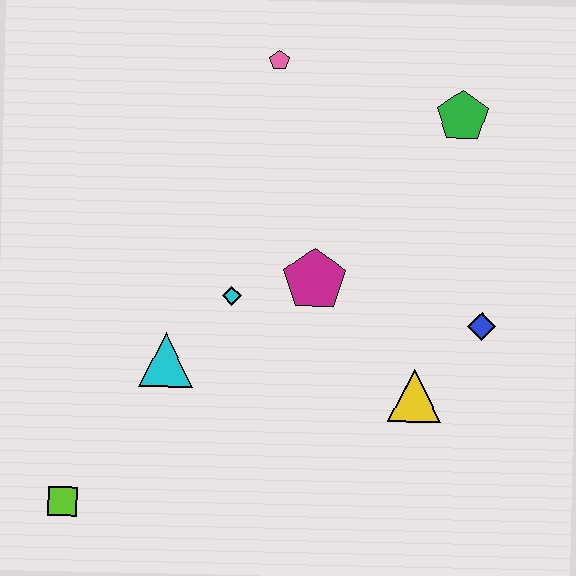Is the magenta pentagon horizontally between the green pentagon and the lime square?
Yes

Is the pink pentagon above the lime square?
Yes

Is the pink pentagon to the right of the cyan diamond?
Yes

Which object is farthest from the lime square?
The green pentagon is farthest from the lime square.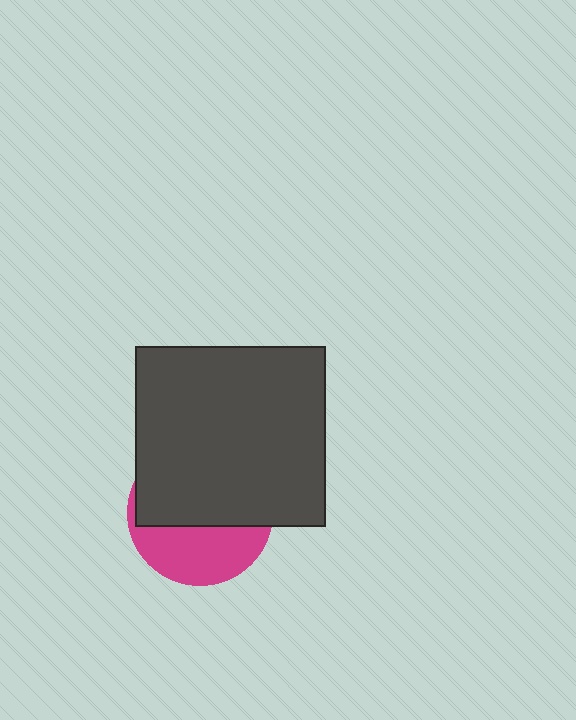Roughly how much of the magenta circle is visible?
A small part of it is visible (roughly 39%).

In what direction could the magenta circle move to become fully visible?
The magenta circle could move down. That would shift it out from behind the dark gray rectangle entirely.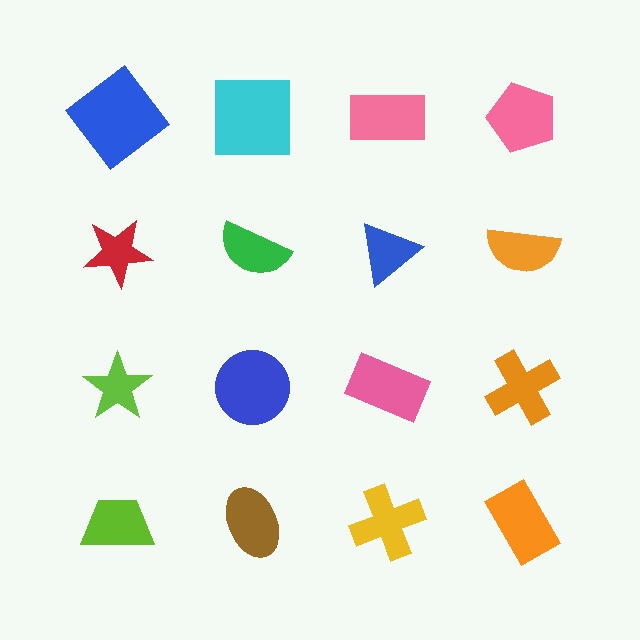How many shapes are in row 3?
4 shapes.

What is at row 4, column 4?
An orange rectangle.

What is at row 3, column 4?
An orange cross.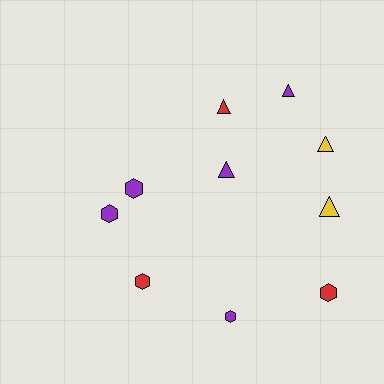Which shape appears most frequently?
Triangle, with 5 objects.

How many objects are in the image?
There are 10 objects.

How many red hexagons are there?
There are 2 red hexagons.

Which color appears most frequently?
Purple, with 5 objects.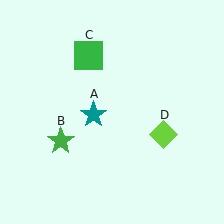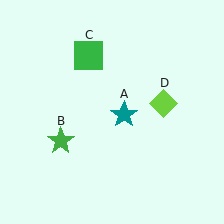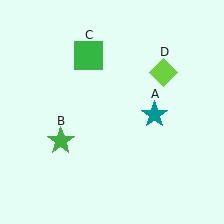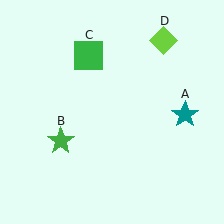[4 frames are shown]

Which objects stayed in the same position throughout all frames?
Green star (object B) and green square (object C) remained stationary.